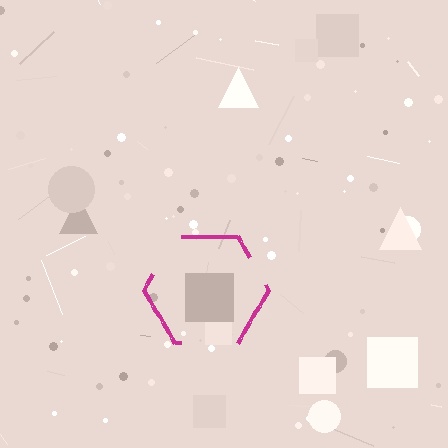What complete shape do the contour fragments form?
The contour fragments form a hexagon.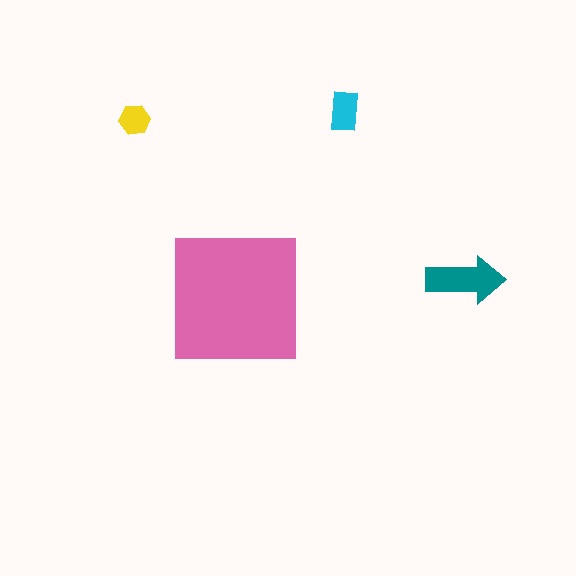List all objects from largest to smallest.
The pink square, the teal arrow, the cyan rectangle, the yellow hexagon.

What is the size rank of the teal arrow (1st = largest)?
2nd.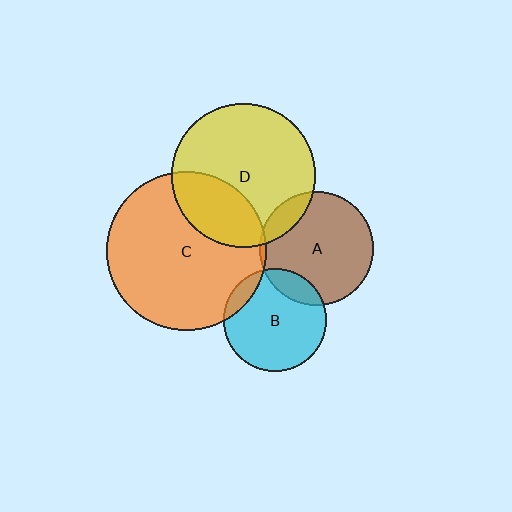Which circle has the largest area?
Circle C (orange).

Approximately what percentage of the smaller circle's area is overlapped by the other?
Approximately 10%.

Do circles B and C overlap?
Yes.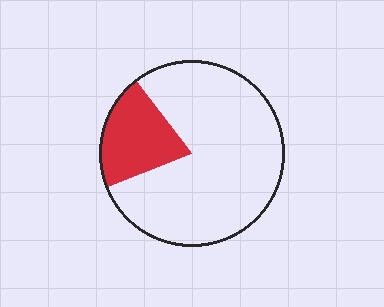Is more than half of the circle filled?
No.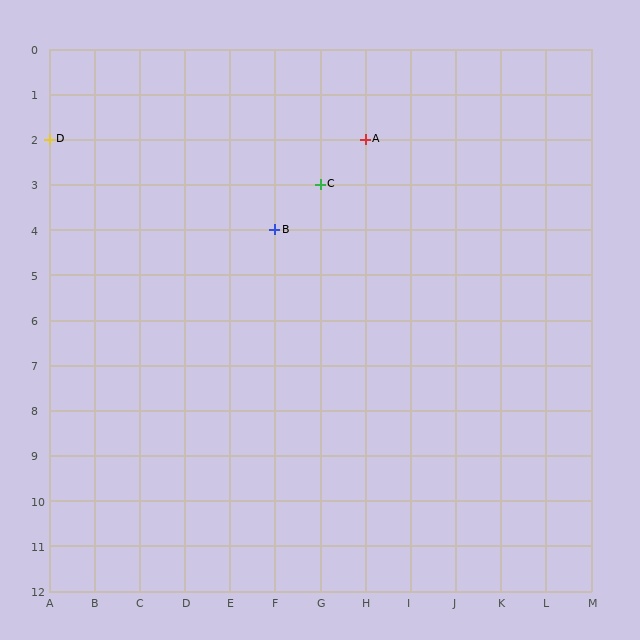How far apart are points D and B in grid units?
Points D and B are 5 columns and 2 rows apart (about 5.4 grid units diagonally).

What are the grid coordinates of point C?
Point C is at grid coordinates (G, 3).